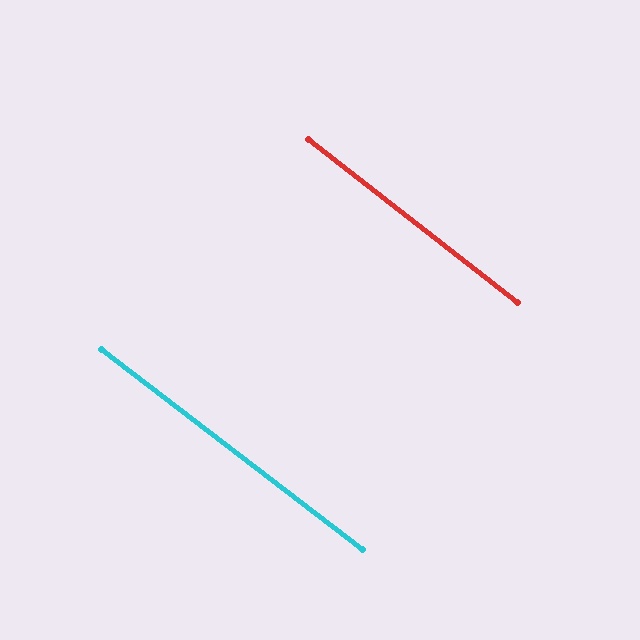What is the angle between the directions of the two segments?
Approximately 1 degree.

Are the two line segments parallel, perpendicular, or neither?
Parallel — their directions differ by only 0.7°.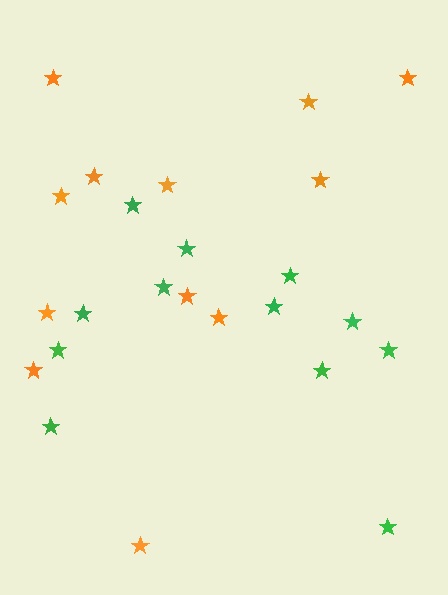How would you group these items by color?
There are 2 groups: one group of green stars (12) and one group of orange stars (12).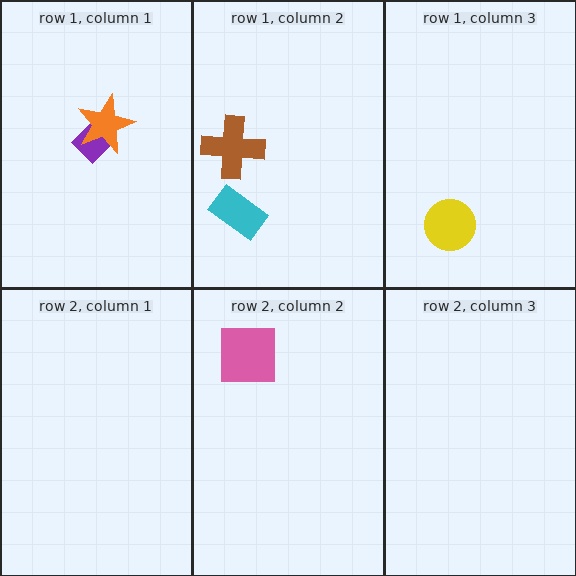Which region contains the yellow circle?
The row 1, column 3 region.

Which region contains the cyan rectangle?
The row 1, column 2 region.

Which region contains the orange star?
The row 1, column 1 region.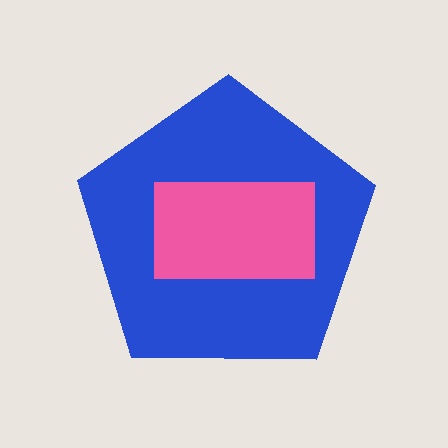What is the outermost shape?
The blue pentagon.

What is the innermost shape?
The pink rectangle.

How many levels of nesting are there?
2.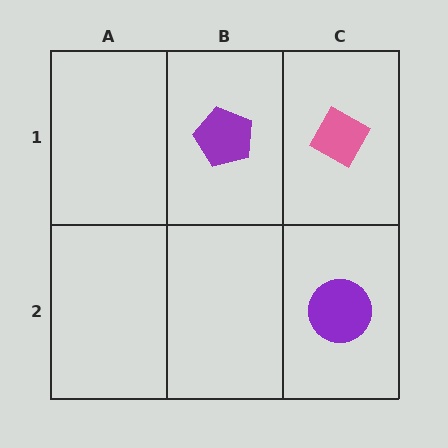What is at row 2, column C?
A purple circle.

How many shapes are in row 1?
2 shapes.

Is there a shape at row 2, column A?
No, that cell is empty.